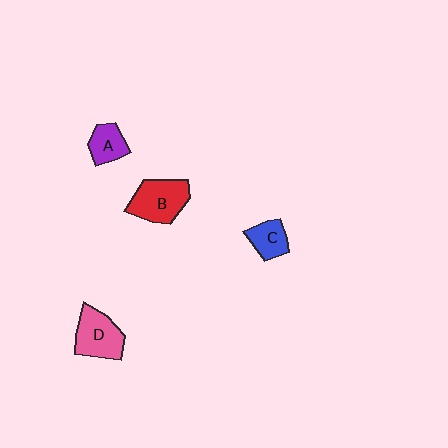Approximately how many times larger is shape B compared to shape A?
Approximately 1.8 times.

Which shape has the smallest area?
Shape A (purple).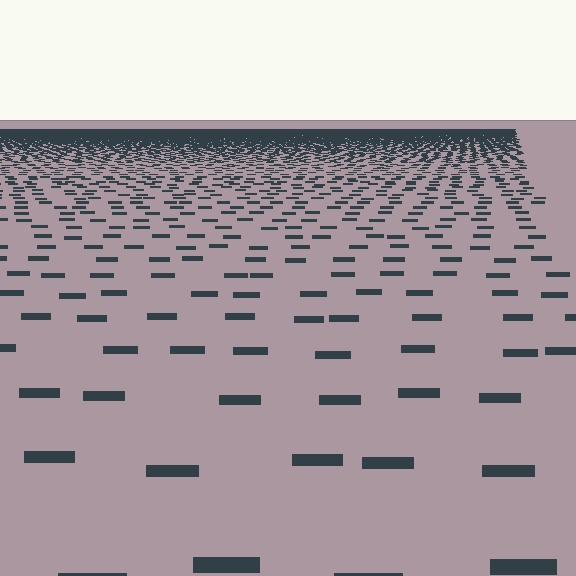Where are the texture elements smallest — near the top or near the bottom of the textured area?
Near the top.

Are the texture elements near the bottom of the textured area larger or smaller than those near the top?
Larger. Near the bottom, elements are closer to the viewer and appear at a bigger on-screen size.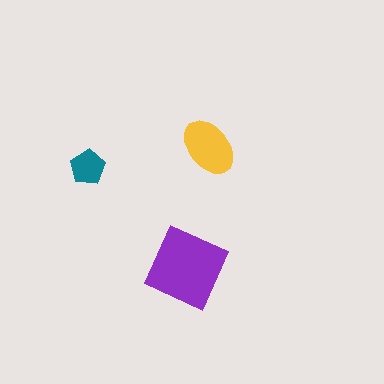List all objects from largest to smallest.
The purple diamond, the yellow ellipse, the teal pentagon.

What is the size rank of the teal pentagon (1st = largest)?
3rd.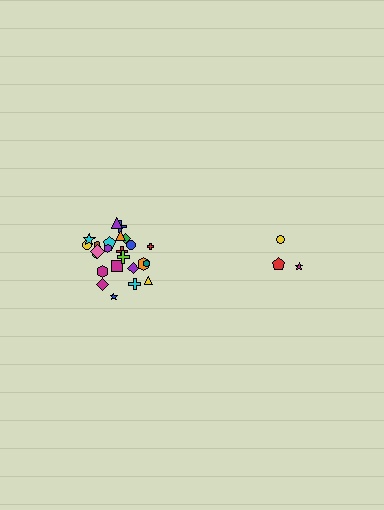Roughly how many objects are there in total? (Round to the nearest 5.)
Roughly 30 objects in total.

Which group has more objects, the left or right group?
The left group.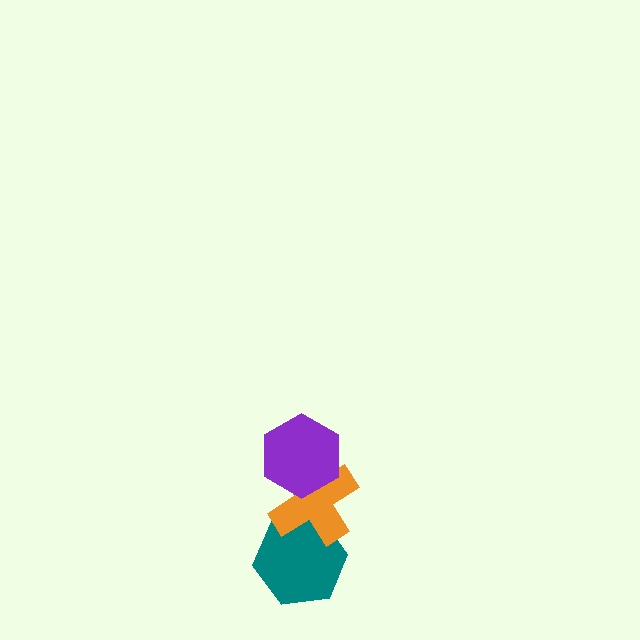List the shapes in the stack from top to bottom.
From top to bottom: the purple hexagon, the orange cross, the teal hexagon.